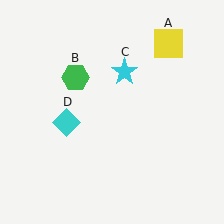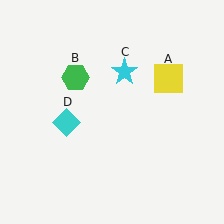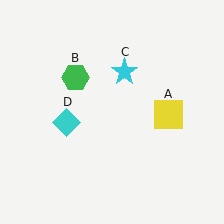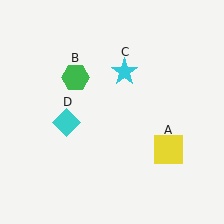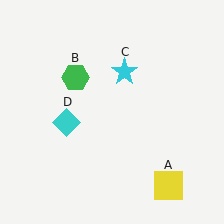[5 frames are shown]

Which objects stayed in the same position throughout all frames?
Green hexagon (object B) and cyan star (object C) and cyan diamond (object D) remained stationary.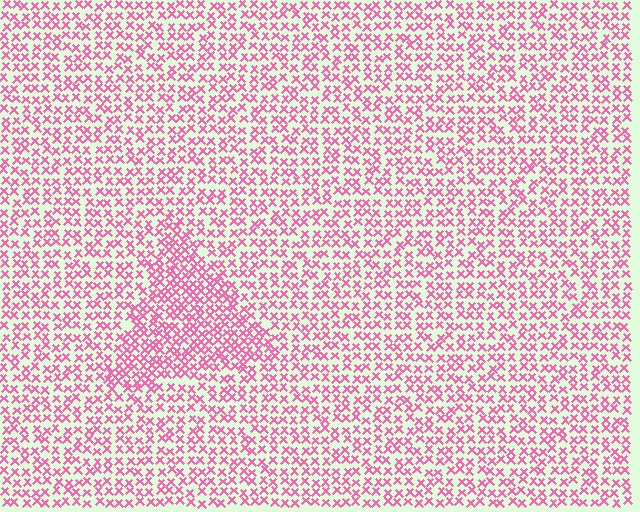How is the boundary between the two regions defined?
The boundary is defined by a change in element density (approximately 1.6x ratio). All elements are the same color, size, and shape.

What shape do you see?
I see a triangle.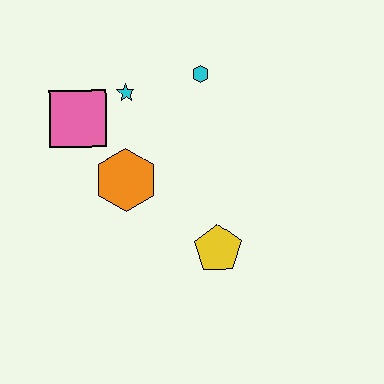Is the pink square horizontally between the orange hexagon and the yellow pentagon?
No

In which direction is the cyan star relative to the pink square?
The cyan star is to the right of the pink square.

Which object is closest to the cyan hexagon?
The cyan star is closest to the cyan hexagon.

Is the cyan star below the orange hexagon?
No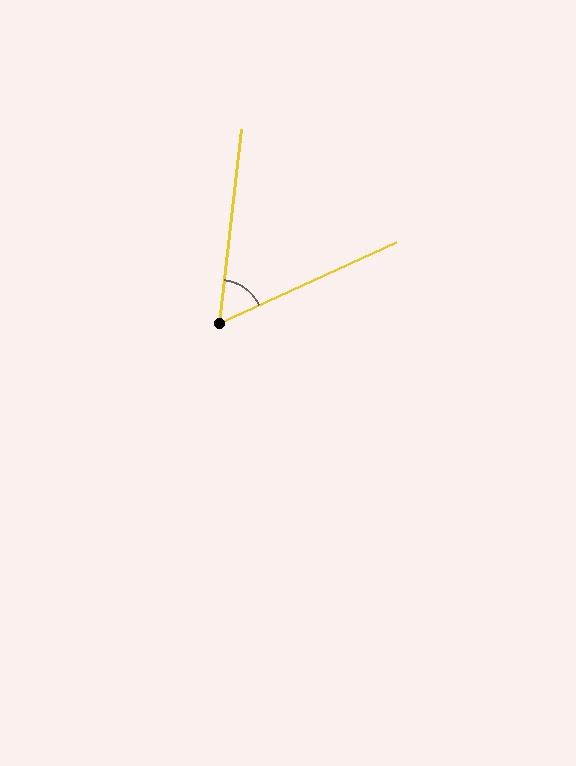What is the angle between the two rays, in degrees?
Approximately 59 degrees.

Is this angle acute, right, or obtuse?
It is acute.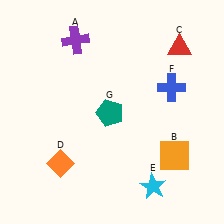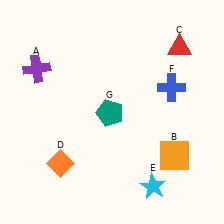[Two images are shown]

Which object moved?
The purple cross (A) moved left.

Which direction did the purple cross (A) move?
The purple cross (A) moved left.